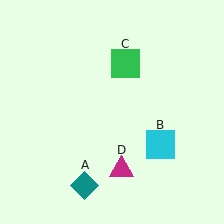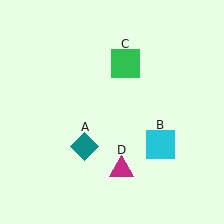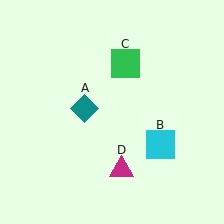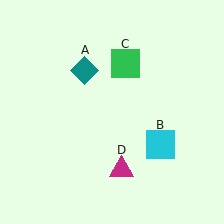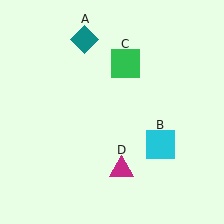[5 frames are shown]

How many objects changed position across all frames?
1 object changed position: teal diamond (object A).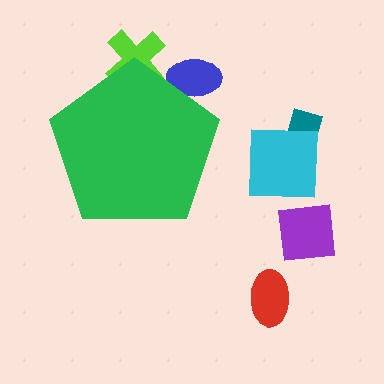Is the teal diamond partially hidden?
No, the teal diamond is fully visible.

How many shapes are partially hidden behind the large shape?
2 shapes are partially hidden.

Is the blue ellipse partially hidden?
Yes, the blue ellipse is partially hidden behind the green pentagon.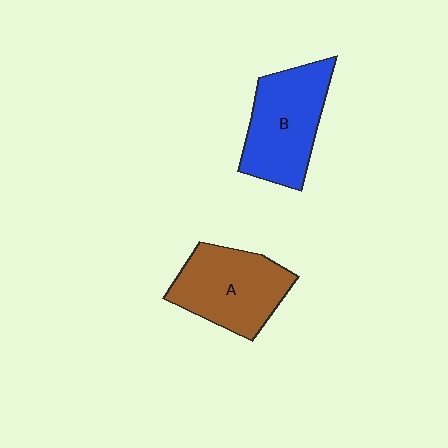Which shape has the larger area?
Shape B (blue).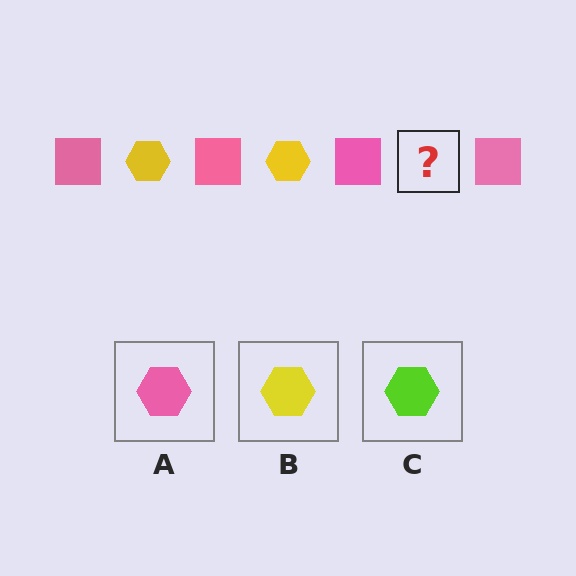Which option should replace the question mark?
Option B.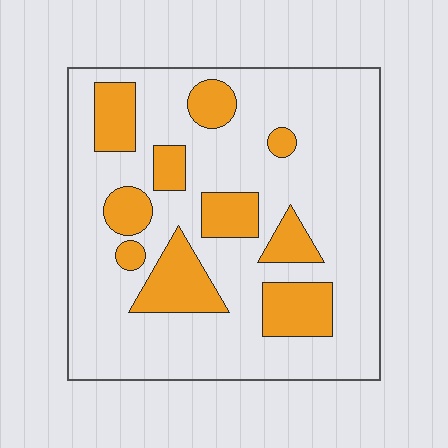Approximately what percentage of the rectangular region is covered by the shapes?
Approximately 25%.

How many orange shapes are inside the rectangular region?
10.